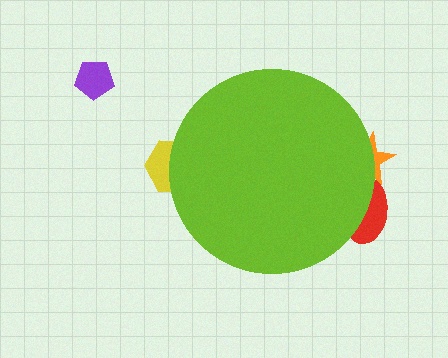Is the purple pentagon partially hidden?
No, the purple pentagon is fully visible.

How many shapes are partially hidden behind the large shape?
3 shapes are partially hidden.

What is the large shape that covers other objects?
A lime circle.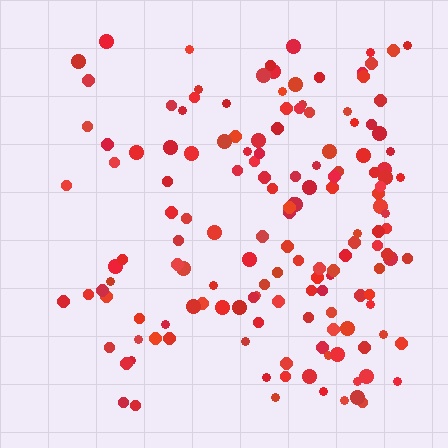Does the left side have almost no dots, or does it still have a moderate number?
Still a moderate number, just noticeably fewer than the right.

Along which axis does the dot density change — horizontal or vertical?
Horizontal.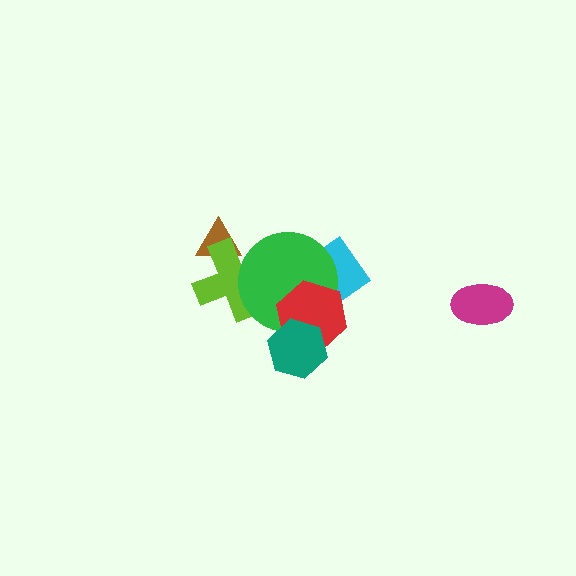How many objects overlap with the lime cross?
2 objects overlap with the lime cross.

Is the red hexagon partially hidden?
Yes, it is partially covered by another shape.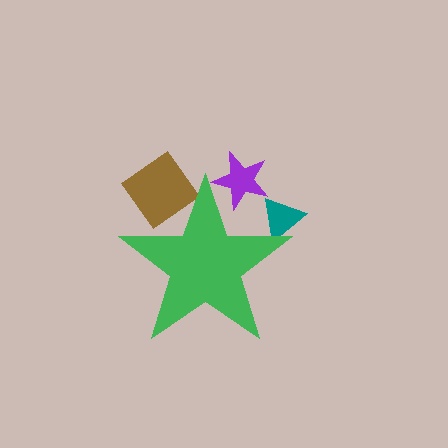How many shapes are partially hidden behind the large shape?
3 shapes are partially hidden.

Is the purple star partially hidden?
Yes, the purple star is partially hidden behind the green star.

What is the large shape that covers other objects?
A green star.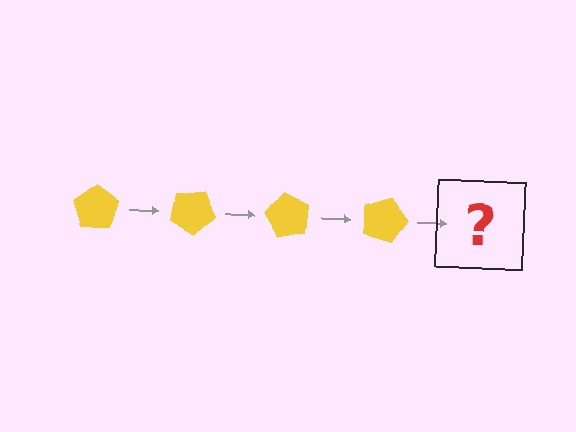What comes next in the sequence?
The next element should be a yellow pentagon rotated 120 degrees.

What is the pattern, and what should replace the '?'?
The pattern is that the pentagon rotates 30 degrees each step. The '?' should be a yellow pentagon rotated 120 degrees.